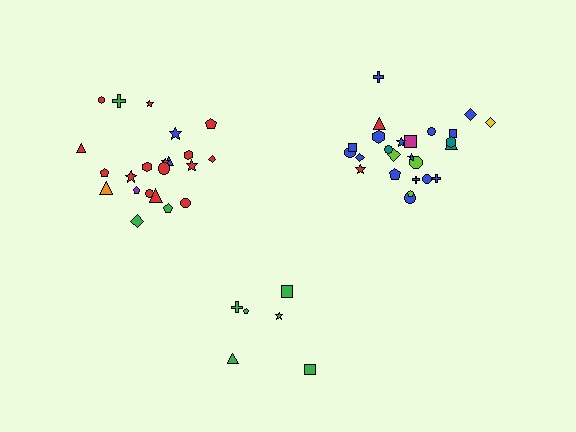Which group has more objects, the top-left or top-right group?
The top-right group.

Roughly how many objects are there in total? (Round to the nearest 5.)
Roughly 55 objects in total.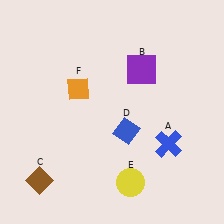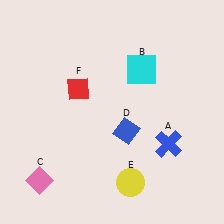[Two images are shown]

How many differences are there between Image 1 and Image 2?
There are 3 differences between the two images.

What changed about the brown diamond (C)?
In Image 1, C is brown. In Image 2, it changed to pink.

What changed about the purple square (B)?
In Image 1, B is purple. In Image 2, it changed to cyan.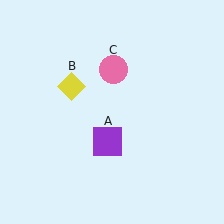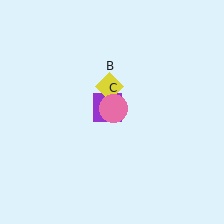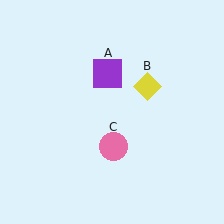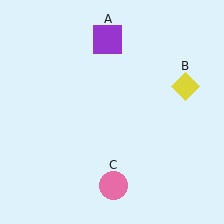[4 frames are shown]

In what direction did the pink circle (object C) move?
The pink circle (object C) moved down.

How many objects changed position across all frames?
3 objects changed position: purple square (object A), yellow diamond (object B), pink circle (object C).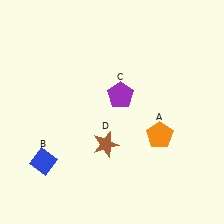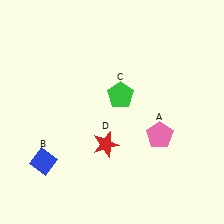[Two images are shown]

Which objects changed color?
A changed from orange to pink. C changed from purple to green. D changed from brown to red.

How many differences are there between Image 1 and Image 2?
There are 3 differences between the two images.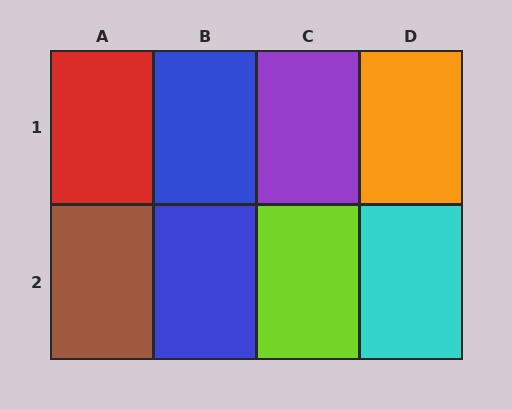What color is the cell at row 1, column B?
Blue.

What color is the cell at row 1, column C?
Purple.